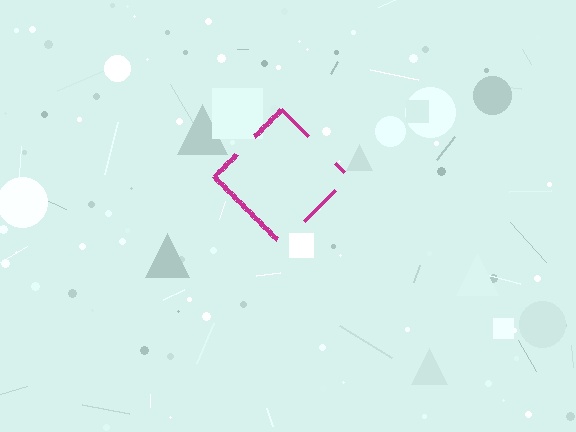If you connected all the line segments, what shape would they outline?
They would outline a diamond.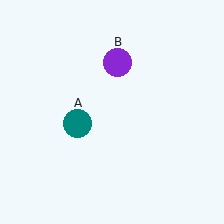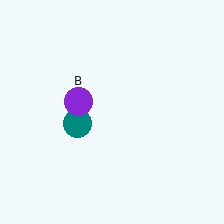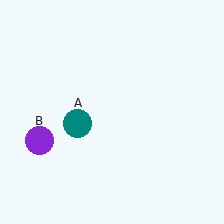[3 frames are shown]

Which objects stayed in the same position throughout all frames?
Teal circle (object A) remained stationary.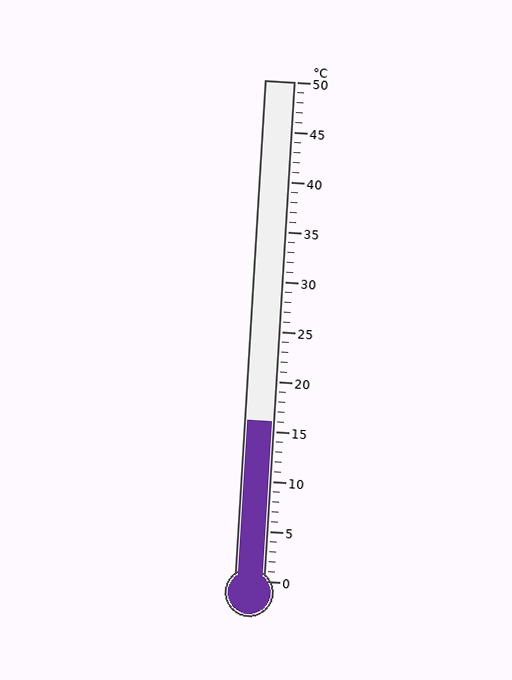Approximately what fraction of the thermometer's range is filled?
The thermometer is filled to approximately 30% of its range.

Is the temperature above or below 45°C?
The temperature is below 45°C.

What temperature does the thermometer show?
The thermometer shows approximately 16°C.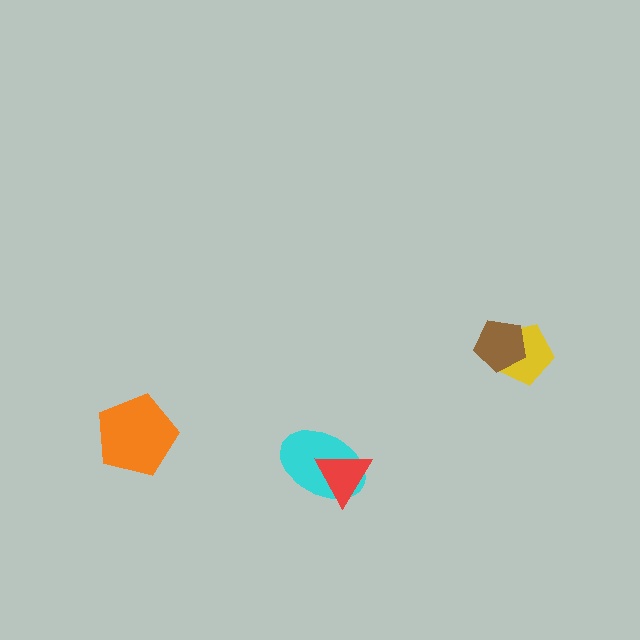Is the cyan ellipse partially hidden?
Yes, it is partially covered by another shape.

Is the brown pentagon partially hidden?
No, no other shape covers it.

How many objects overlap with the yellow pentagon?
1 object overlaps with the yellow pentagon.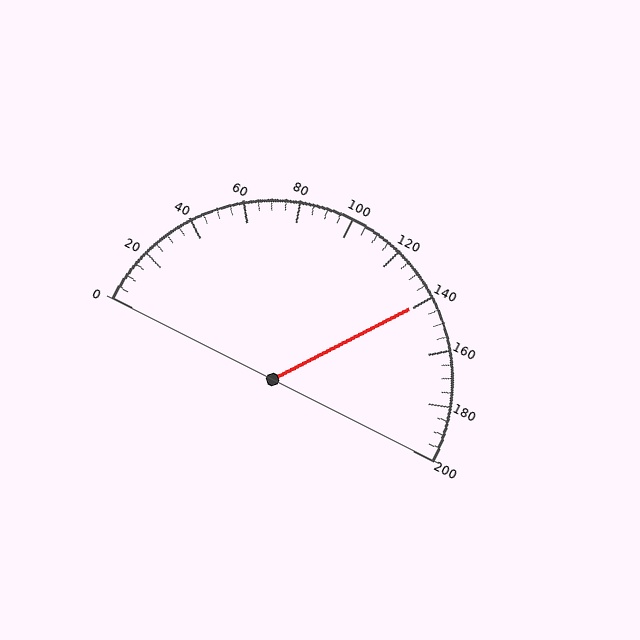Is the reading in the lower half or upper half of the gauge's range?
The reading is in the upper half of the range (0 to 200).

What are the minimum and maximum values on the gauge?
The gauge ranges from 0 to 200.